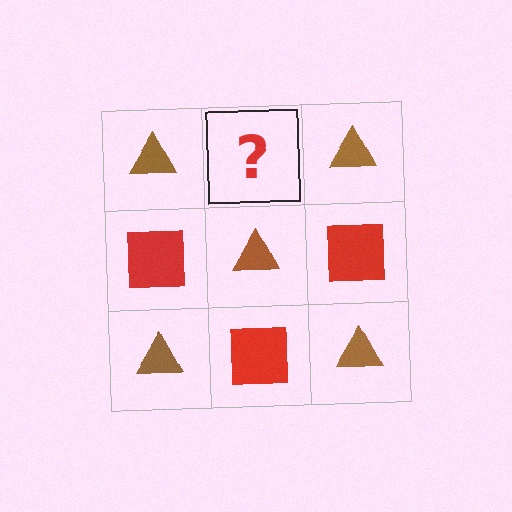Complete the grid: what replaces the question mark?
The question mark should be replaced with a red square.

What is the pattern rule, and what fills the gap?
The rule is that it alternates brown triangle and red square in a checkerboard pattern. The gap should be filled with a red square.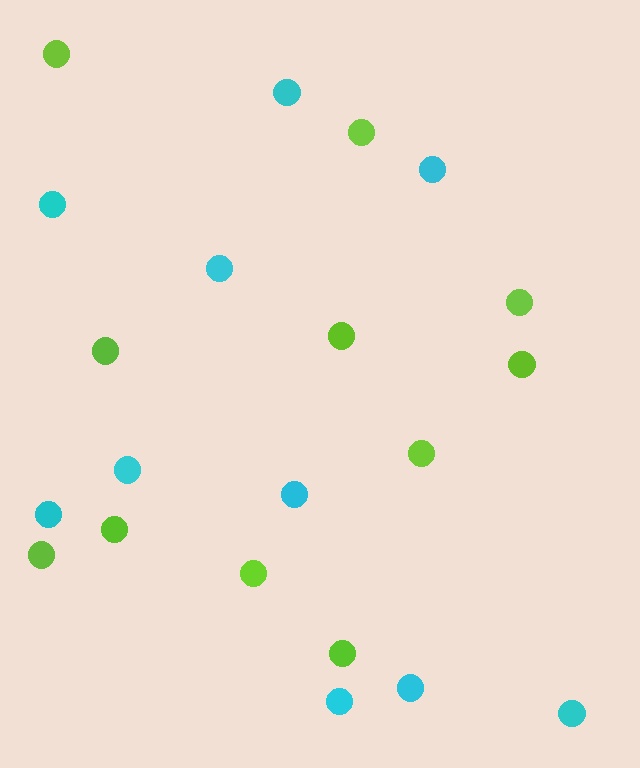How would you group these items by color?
There are 2 groups: one group of lime circles (11) and one group of cyan circles (10).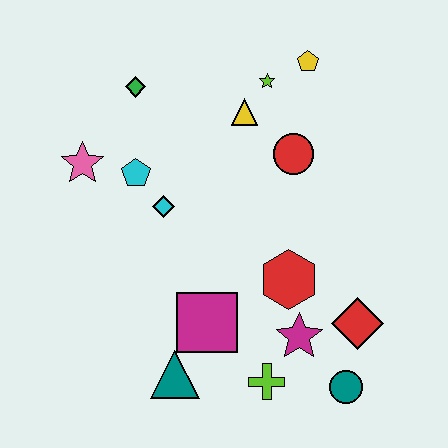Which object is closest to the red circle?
The yellow triangle is closest to the red circle.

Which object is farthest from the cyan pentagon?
The teal circle is farthest from the cyan pentagon.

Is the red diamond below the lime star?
Yes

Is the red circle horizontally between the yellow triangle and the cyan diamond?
No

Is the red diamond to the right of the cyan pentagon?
Yes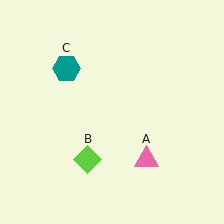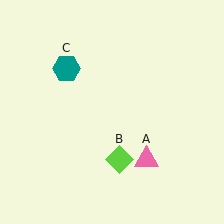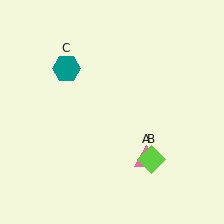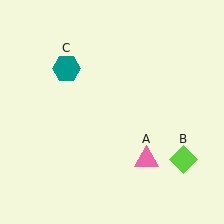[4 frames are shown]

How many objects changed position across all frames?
1 object changed position: lime diamond (object B).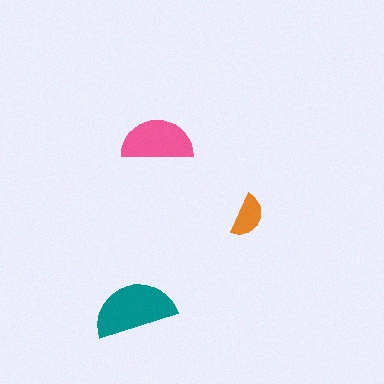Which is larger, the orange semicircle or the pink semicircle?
The pink one.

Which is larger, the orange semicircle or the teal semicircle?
The teal one.